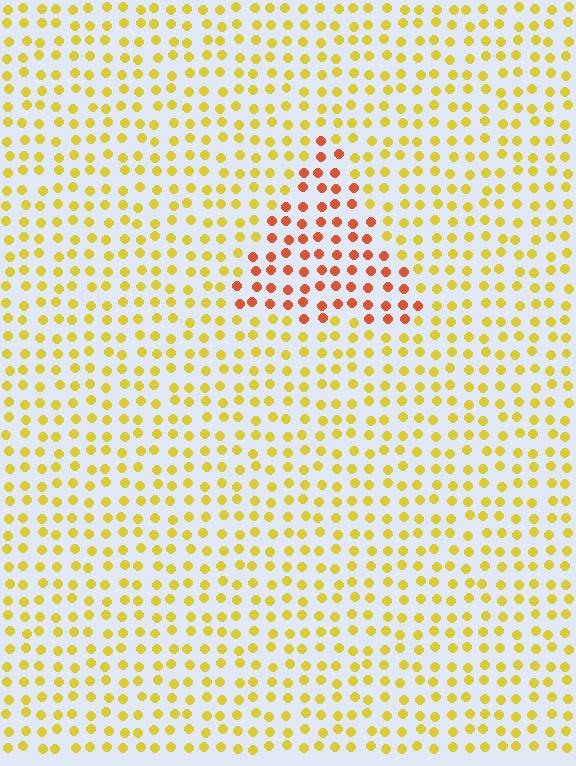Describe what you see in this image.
The image is filled with small yellow elements in a uniform arrangement. A triangle-shaped region is visible where the elements are tinted to a slightly different hue, forming a subtle color boundary.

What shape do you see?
I see a triangle.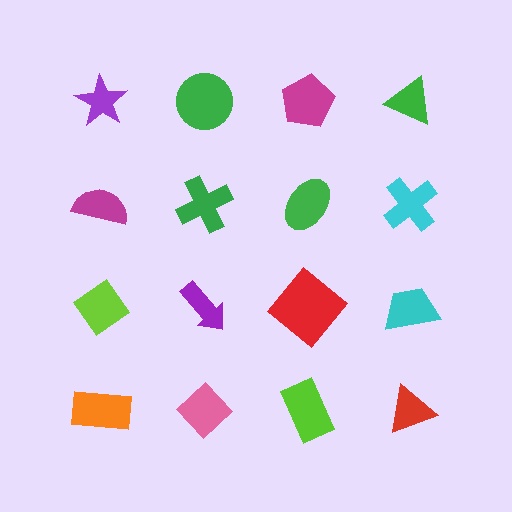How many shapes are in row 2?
4 shapes.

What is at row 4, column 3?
A lime rectangle.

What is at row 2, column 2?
A green cross.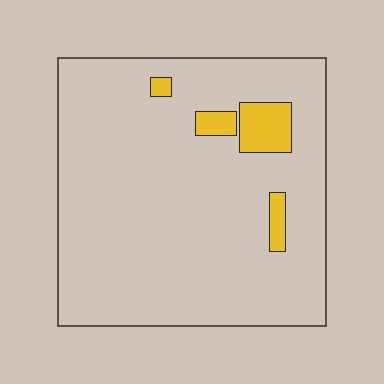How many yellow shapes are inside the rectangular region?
4.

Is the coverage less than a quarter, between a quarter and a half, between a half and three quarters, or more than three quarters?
Less than a quarter.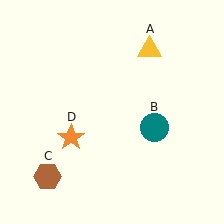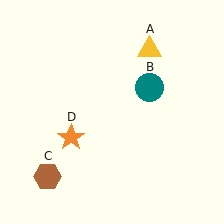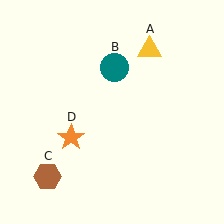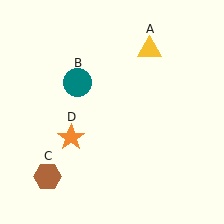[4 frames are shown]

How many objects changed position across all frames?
1 object changed position: teal circle (object B).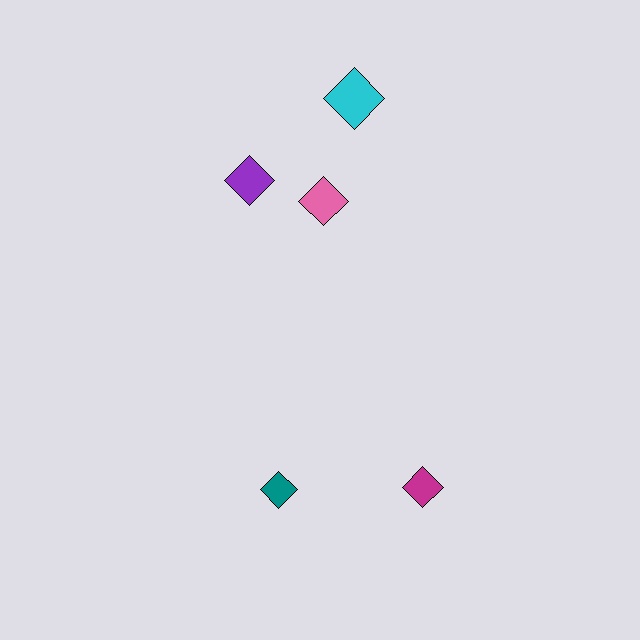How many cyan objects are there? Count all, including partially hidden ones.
There is 1 cyan object.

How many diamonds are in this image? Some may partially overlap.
There are 5 diamonds.